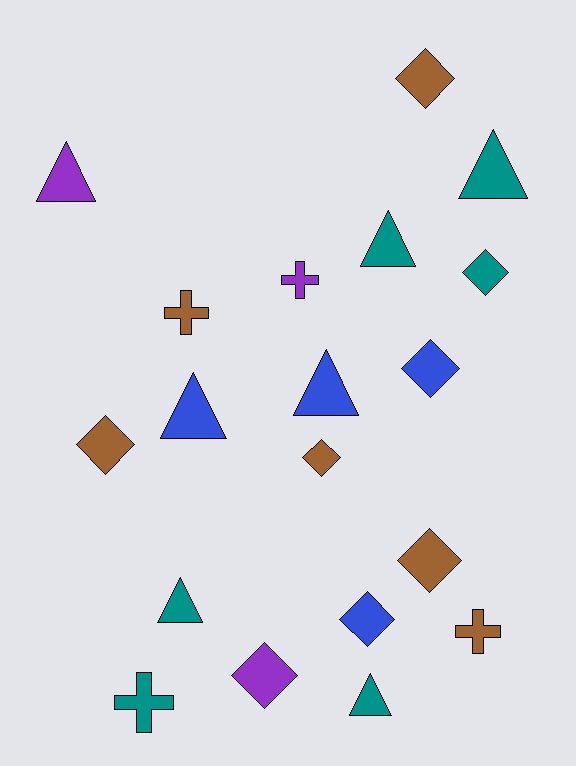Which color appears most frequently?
Brown, with 6 objects.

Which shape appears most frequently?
Diamond, with 8 objects.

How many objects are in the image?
There are 19 objects.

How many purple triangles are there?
There is 1 purple triangle.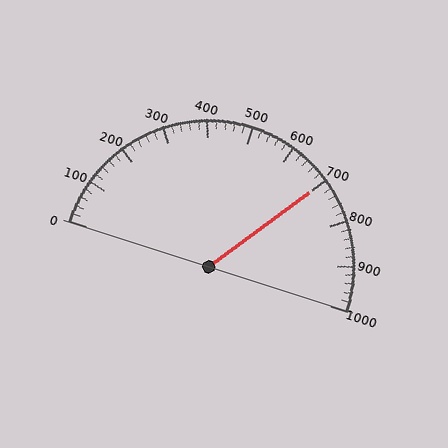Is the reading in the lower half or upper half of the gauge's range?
The reading is in the upper half of the range (0 to 1000).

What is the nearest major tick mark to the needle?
The nearest major tick mark is 700.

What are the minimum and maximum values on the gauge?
The gauge ranges from 0 to 1000.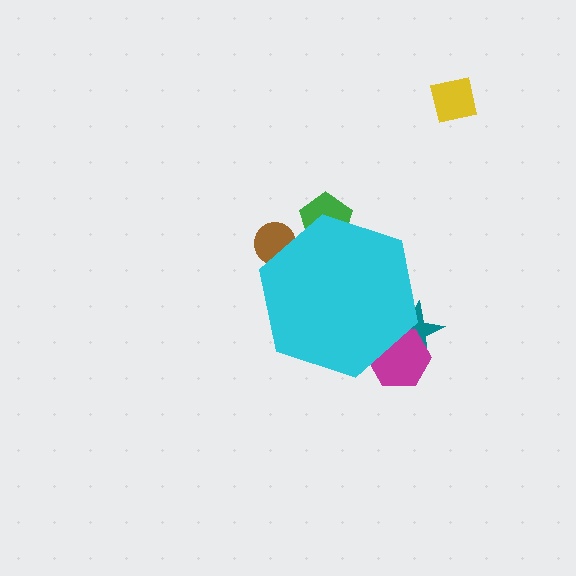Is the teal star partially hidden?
Yes, the teal star is partially hidden behind the cyan hexagon.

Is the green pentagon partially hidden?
Yes, the green pentagon is partially hidden behind the cyan hexagon.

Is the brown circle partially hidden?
Yes, the brown circle is partially hidden behind the cyan hexagon.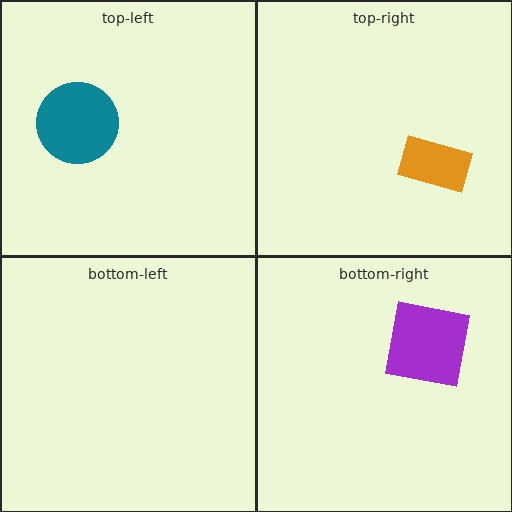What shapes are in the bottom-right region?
The purple square.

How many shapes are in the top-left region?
1.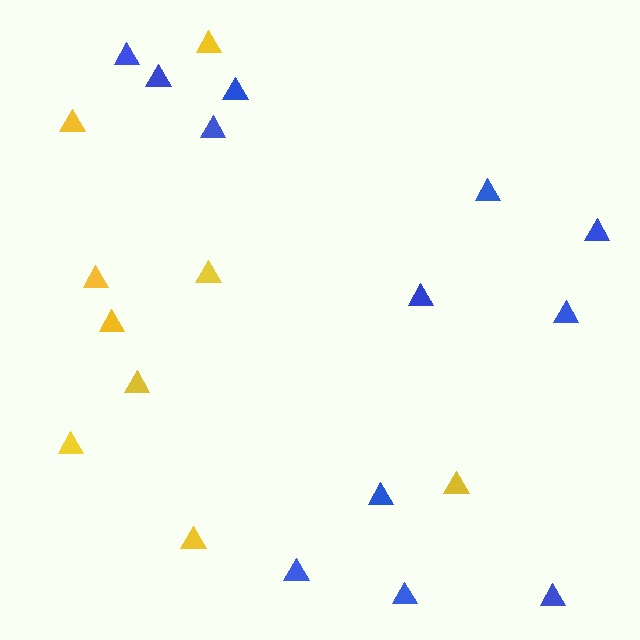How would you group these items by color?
There are 2 groups: one group of yellow triangles (9) and one group of blue triangles (12).